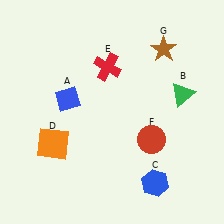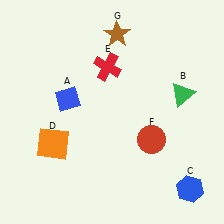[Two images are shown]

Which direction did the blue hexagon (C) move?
The blue hexagon (C) moved right.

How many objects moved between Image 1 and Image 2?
2 objects moved between the two images.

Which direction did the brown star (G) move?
The brown star (G) moved left.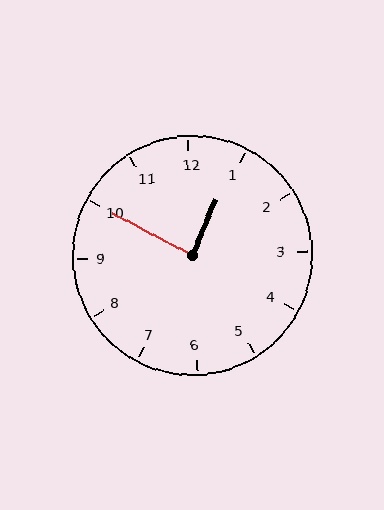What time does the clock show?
12:50.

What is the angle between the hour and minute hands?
Approximately 85 degrees.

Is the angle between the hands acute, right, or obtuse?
It is right.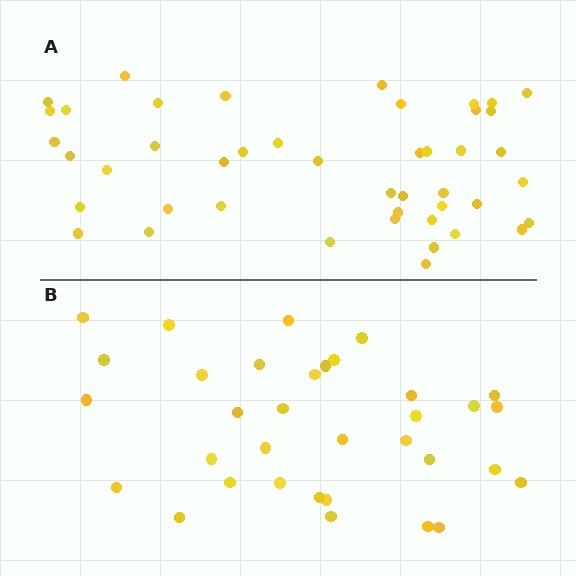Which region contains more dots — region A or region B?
Region A (the top region) has more dots.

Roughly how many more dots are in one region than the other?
Region A has roughly 12 or so more dots than region B.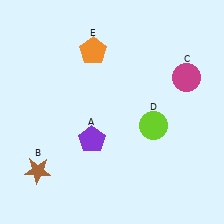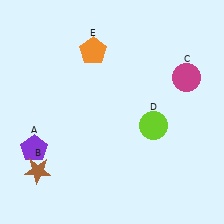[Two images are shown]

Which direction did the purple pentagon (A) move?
The purple pentagon (A) moved left.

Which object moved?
The purple pentagon (A) moved left.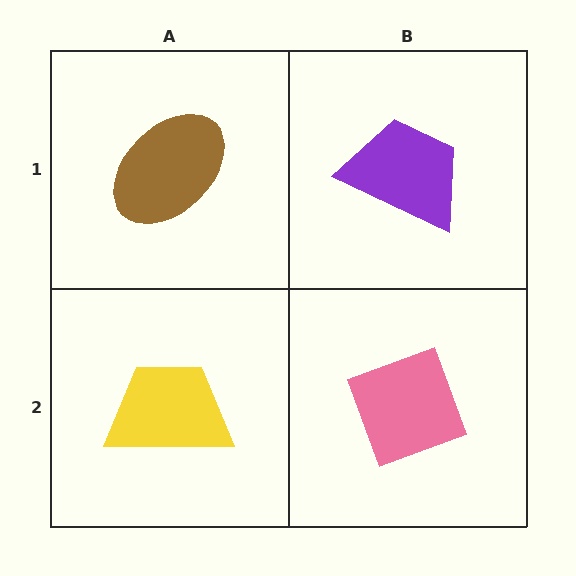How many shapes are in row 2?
2 shapes.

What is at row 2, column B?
A pink diamond.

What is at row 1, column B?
A purple trapezoid.